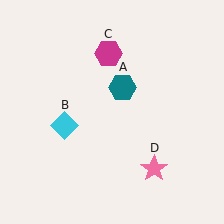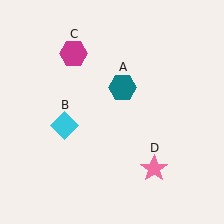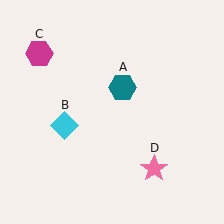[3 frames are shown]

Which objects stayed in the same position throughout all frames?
Teal hexagon (object A) and cyan diamond (object B) and pink star (object D) remained stationary.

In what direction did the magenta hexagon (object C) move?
The magenta hexagon (object C) moved left.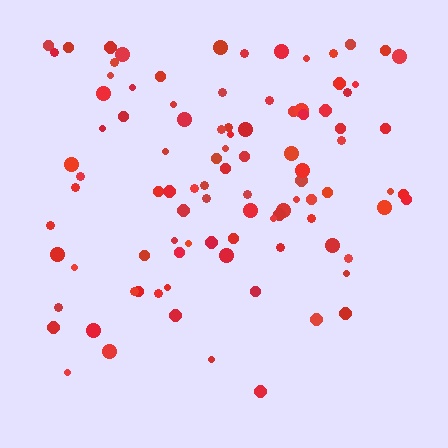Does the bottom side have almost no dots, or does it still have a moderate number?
Still a moderate number, just noticeably fewer than the top.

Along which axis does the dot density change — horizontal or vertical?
Vertical.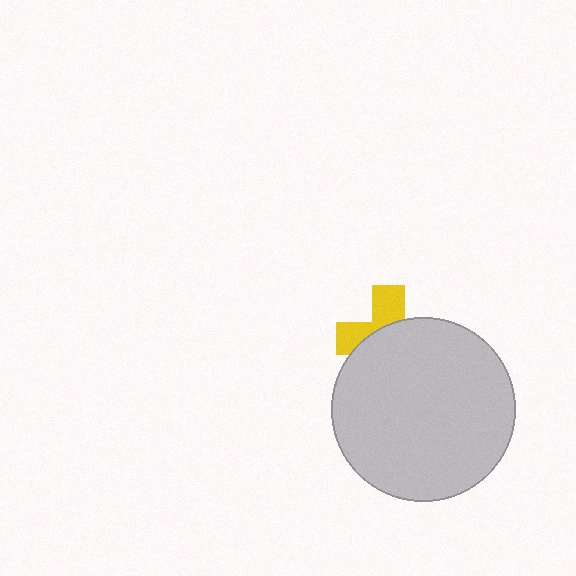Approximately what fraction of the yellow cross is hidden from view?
Roughly 63% of the yellow cross is hidden behind the light gray circle.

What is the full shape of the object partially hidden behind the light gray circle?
The partially hidden object is a yellow cross.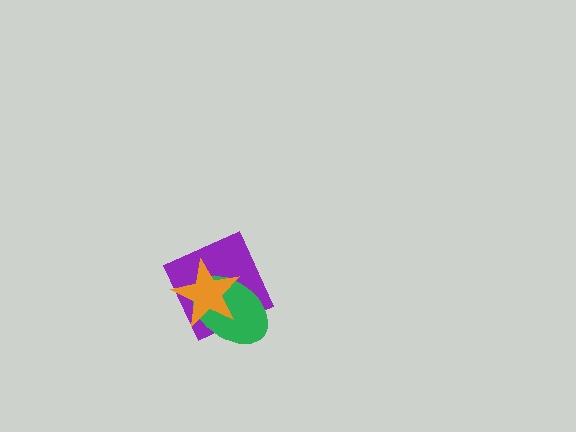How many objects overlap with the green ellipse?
2 objects overlap with the green ellipse.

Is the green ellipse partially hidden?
Yes, it is partially covered by another shape.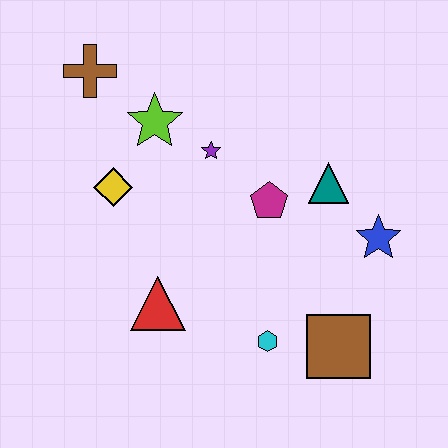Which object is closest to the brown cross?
The lime star is closest to the brown cross.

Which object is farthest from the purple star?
The brown square is farthest from the purple star.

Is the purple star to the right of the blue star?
No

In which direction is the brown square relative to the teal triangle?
The brown square is below the teal triangle.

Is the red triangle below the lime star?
Yes